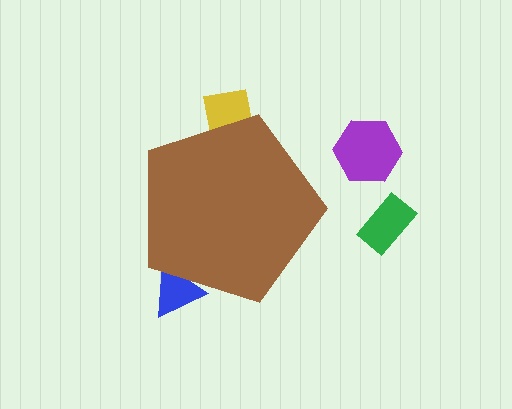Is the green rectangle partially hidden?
No, the green rectangle is fully visible.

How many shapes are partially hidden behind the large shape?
2 shapes are partially hidden.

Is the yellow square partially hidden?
Yes, the yellow square is partially hidden behind the brown pentagon.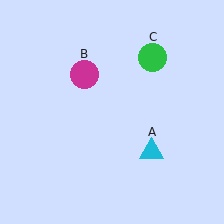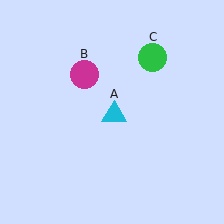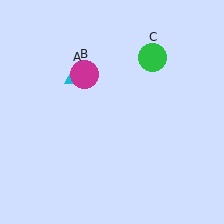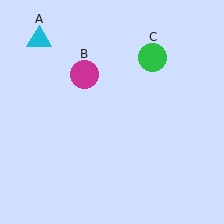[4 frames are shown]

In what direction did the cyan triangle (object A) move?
The cyan triangle (object A) moved up and to the left.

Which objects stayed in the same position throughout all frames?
Magenta circle (object B) and green circle (object C) remained stationary.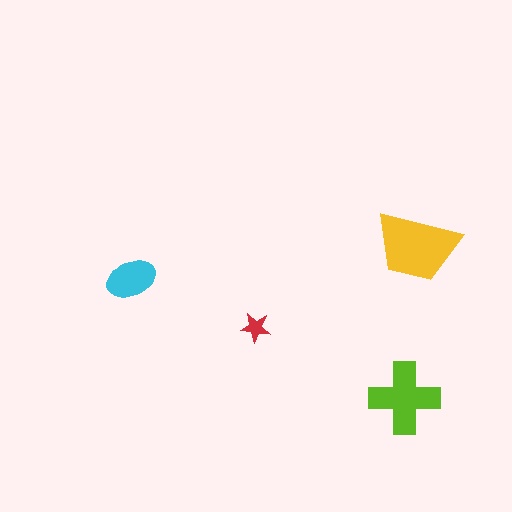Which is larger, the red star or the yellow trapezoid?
The yellow trapezoid.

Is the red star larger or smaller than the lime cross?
Smaller.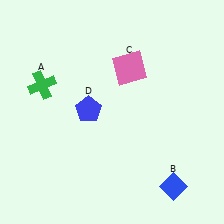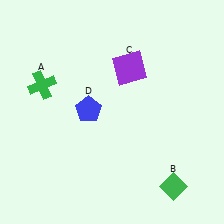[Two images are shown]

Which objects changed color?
B changed from blue to green. C changed from pink to purple.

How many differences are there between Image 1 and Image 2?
There are 2 differences between the two images.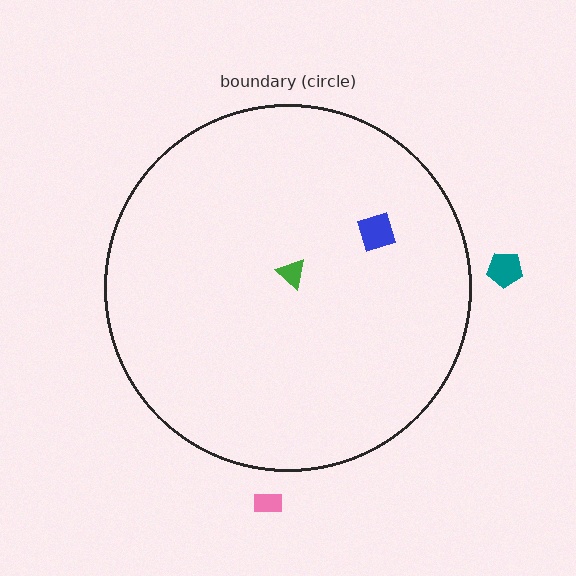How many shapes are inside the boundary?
2 inside, 2 outside.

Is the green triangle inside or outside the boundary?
Inside.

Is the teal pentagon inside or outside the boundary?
Outside.